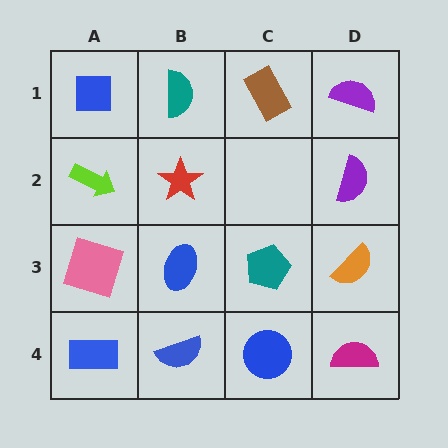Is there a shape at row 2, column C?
No, that cell is empty.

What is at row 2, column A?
A lime arrow.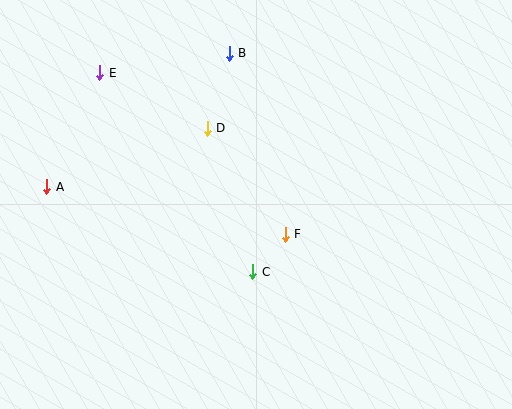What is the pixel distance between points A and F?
The distance between A and F is 243 pixels.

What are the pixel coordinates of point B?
Point B is at (229, 53).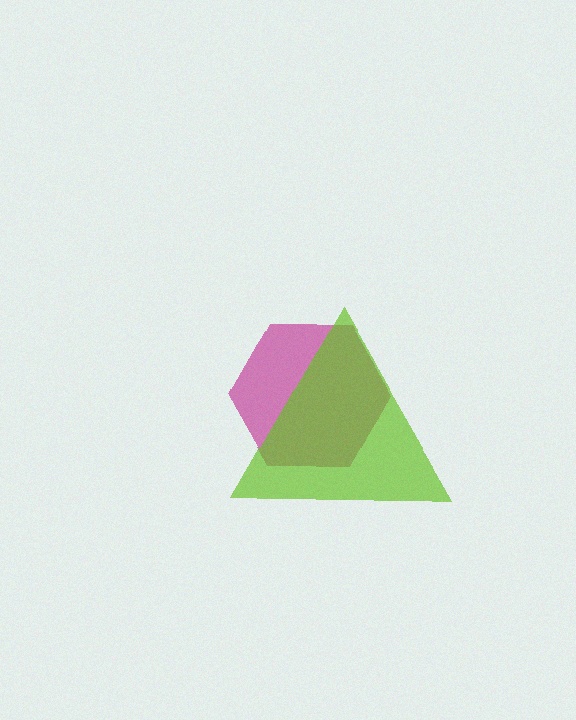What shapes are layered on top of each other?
The layered shapes are: a magenta hexagon, a lime triangle.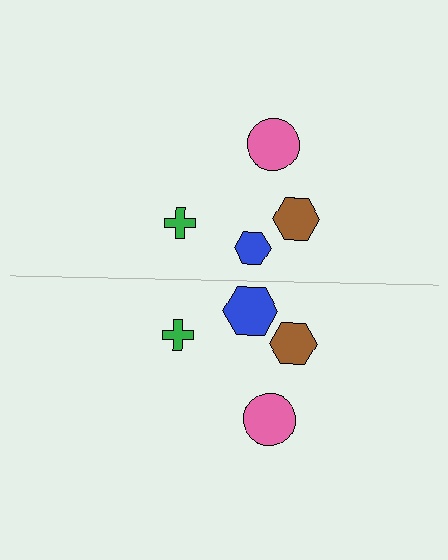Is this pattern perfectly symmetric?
No, the pattern is not perfectly symmetric. The blue hexagon on the bottom side has a different size than its mirror counterpart.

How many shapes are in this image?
There are 8 shapes in this image.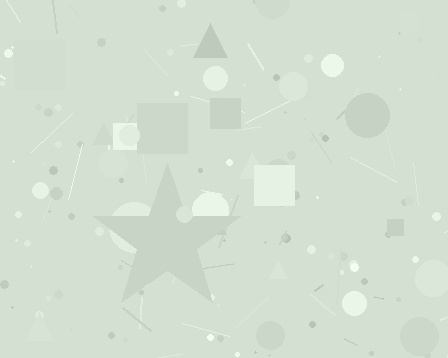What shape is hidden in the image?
A star is hidden in the image.